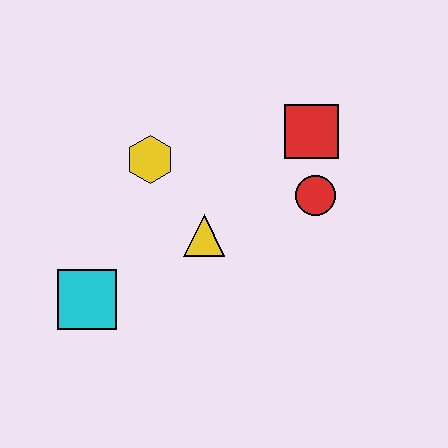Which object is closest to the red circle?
The red square is closest to the red circle.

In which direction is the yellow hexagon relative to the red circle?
The yellow hexagon is to the left of the red circle.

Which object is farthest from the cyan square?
The red square is farthest from the cyan square.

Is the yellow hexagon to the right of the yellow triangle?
No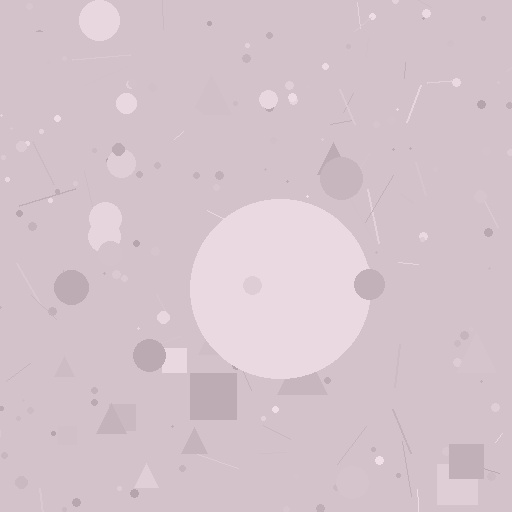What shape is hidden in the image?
A circle is hidden in the image.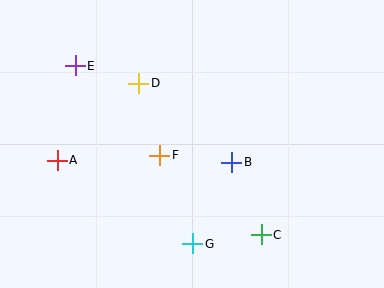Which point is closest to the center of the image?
Point F at (160, 155) is closest to the center.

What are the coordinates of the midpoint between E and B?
The midpoint between E and B is at (153, 114).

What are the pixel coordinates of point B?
Point B is at (232, 162).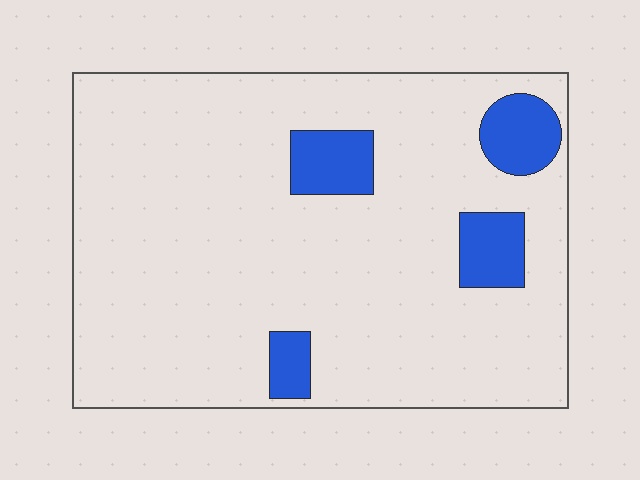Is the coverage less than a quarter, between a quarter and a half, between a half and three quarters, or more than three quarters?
Less than a quarter.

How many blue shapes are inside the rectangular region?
4.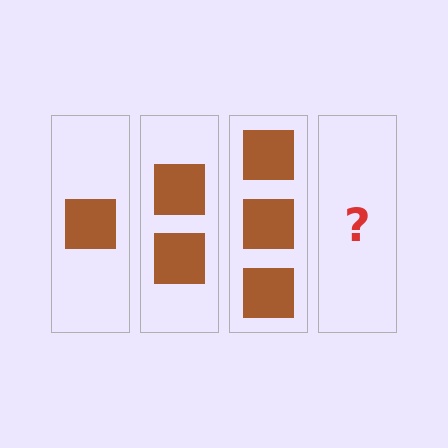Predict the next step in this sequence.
The next step is 4 squares.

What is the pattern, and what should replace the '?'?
The pattern is that each step adds one more square. The '?' should be 4 squares.